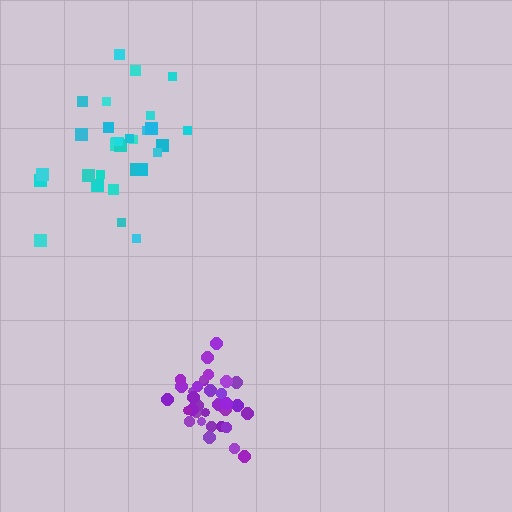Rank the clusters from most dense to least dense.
purple, cyan.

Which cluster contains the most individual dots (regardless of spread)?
Purple (33).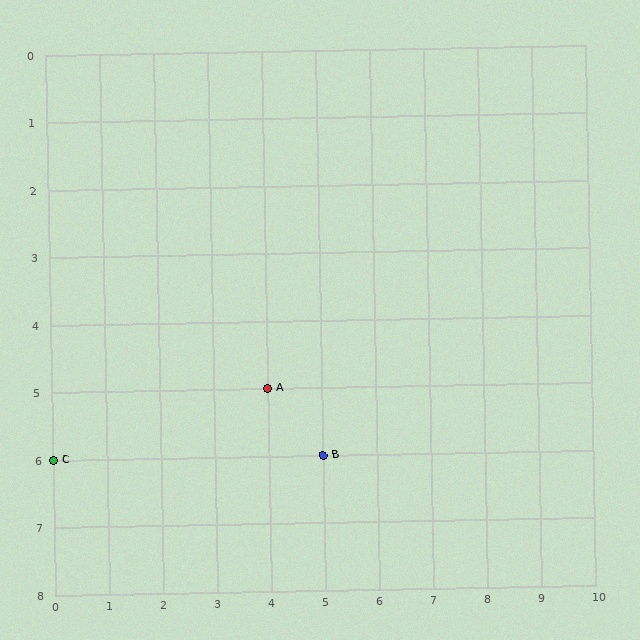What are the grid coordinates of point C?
Point C is at grid coordinates (0, 6).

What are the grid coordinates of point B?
Point B is at grid coordinates (5, 6).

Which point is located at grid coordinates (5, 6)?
Point B is at (5, 6).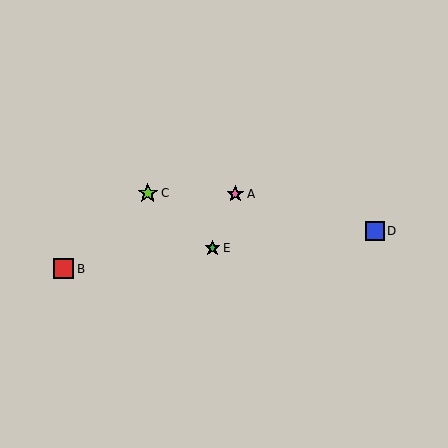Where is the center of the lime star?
The center of the lime star is at (148, 193).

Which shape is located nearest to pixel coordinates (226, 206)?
The pink star (labeled A) at (235, 194) is nearest to that location.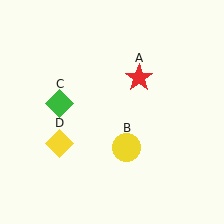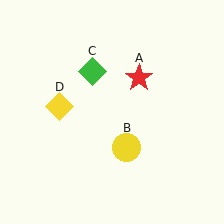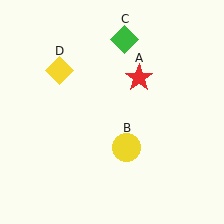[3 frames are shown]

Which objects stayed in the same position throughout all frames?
Red star (object A) and yellow circle (object B) remained stationary.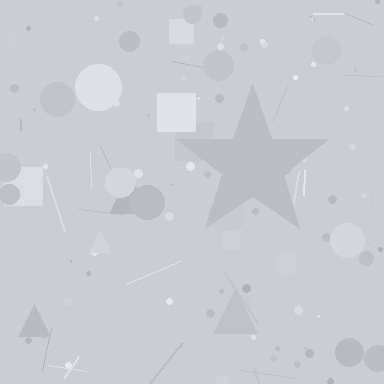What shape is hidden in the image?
A star is hidden in the image.